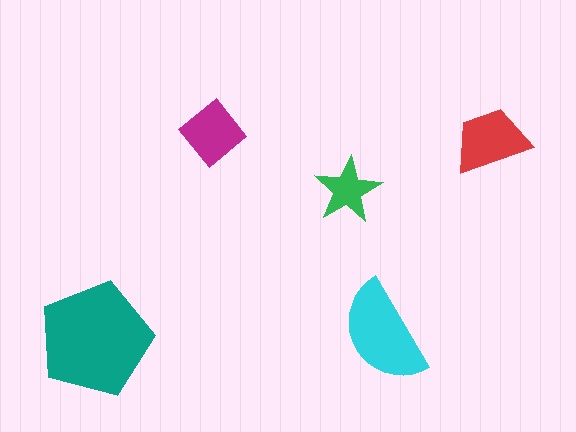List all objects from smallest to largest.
The green star, the magenta diamond, the red trapezoid, the cyan semicircle, the teal pentagon.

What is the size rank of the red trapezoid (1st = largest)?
3rd.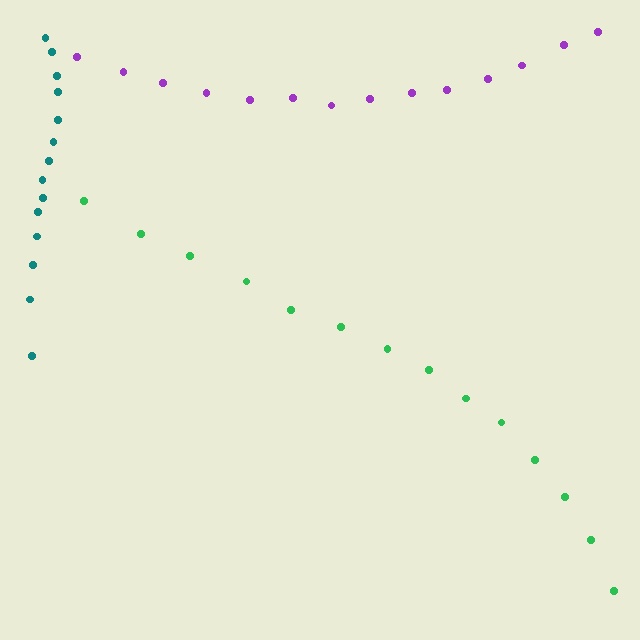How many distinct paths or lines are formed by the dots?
There are 3 distinct paths.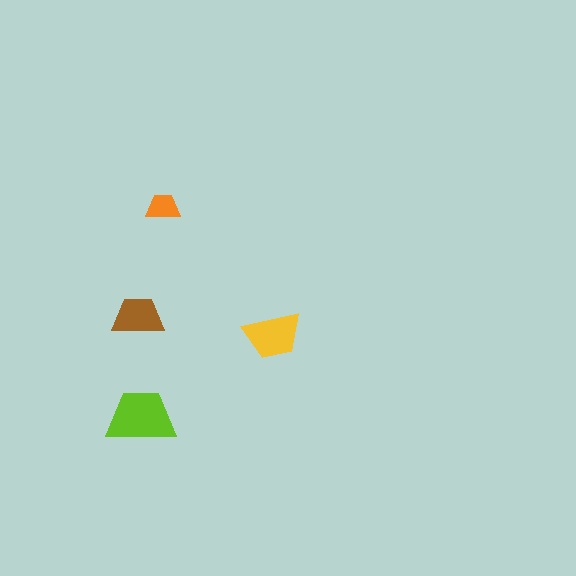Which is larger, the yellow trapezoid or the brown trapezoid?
The yellow one.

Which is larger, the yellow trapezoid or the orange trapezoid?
The yellow one.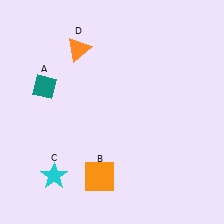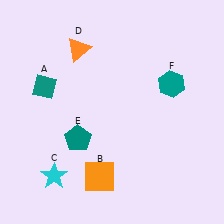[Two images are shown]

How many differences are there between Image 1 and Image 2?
There are 2 differences between the two images.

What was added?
A teal pentagon (E), a teal hexagon (F) were added in Image 2.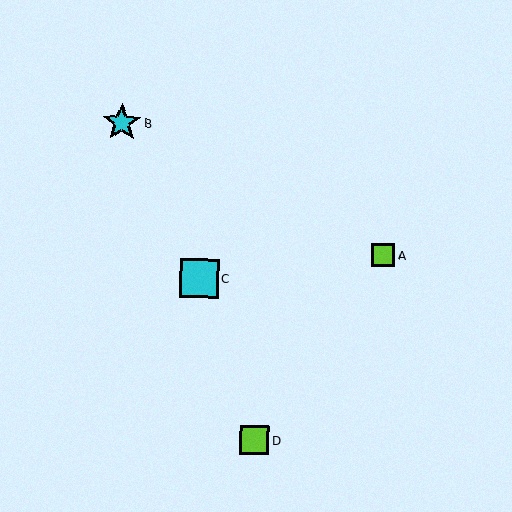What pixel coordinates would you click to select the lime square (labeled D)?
Click at (254, 440) to select the lime square D.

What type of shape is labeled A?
Shape A is a lime square.